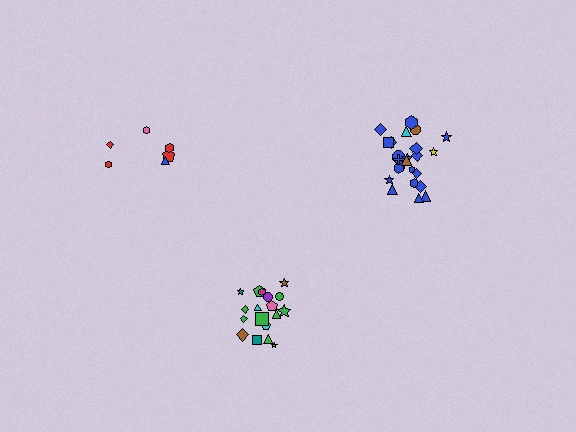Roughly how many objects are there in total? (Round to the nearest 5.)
Roughly 50 objects in total.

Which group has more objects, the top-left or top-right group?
The top-right group.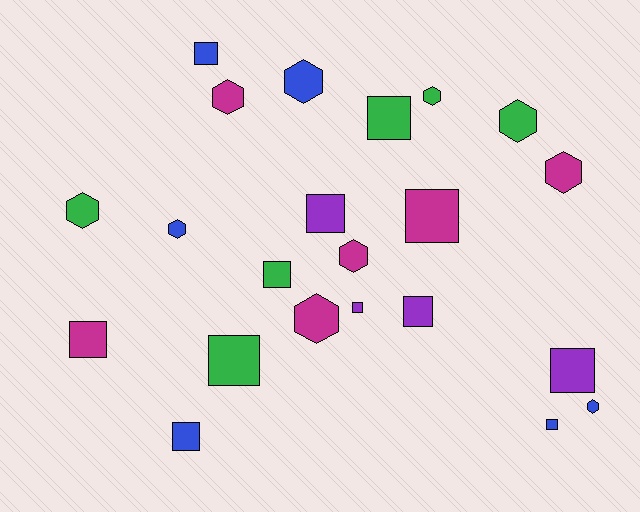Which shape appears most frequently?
Square, with 12 objects.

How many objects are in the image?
There are 22 objects.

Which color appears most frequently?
Magenta, with 6 objects.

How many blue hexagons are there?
There are 3 blue hexagons.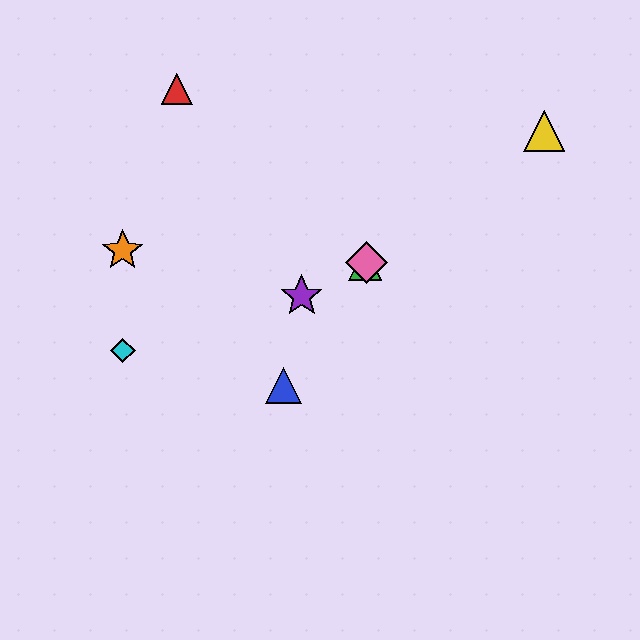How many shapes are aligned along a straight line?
3 shapes (the green triangle, the purple star, the pink diamond) are aligned along a straight line.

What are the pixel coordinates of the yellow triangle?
The yellow triangle is at (544, 131).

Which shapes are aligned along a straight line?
The green triangle, the purple star, the pink diamond are aligned along a straight line.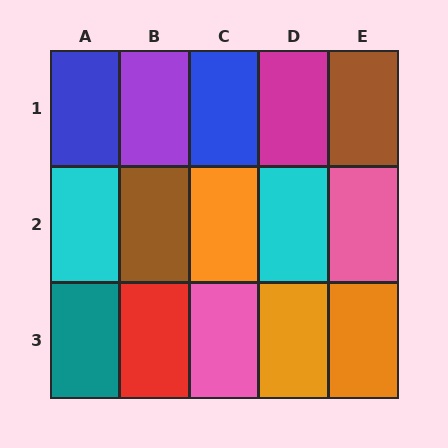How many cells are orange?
3 cells are orange.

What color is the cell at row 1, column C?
Blue.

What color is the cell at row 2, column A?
Cyan.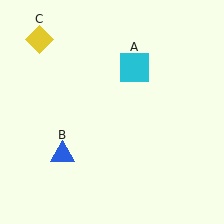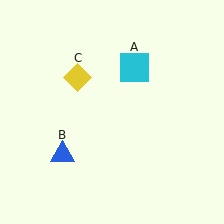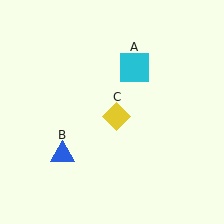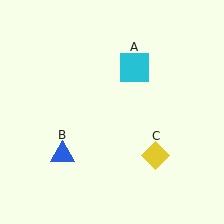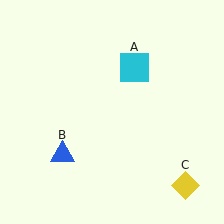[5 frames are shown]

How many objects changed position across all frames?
1 object changed position: yellow diamond (object C).